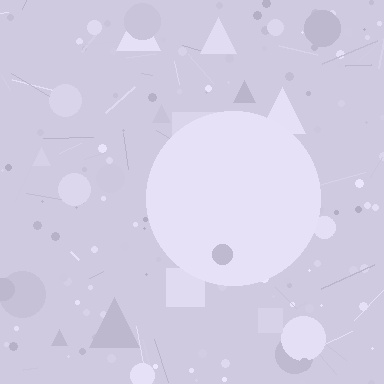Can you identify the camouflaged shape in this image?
The camouflaged shape is a circle.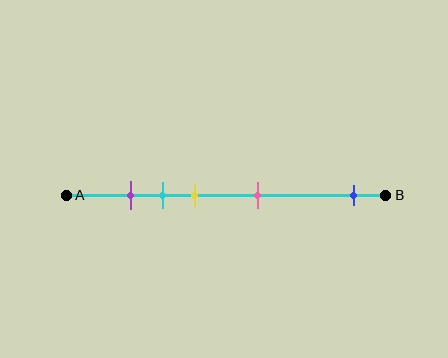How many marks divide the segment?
There are 5 marks dividing the segment.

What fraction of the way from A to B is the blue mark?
The blue mark is approximately 90% (0.9) of the way from A to B.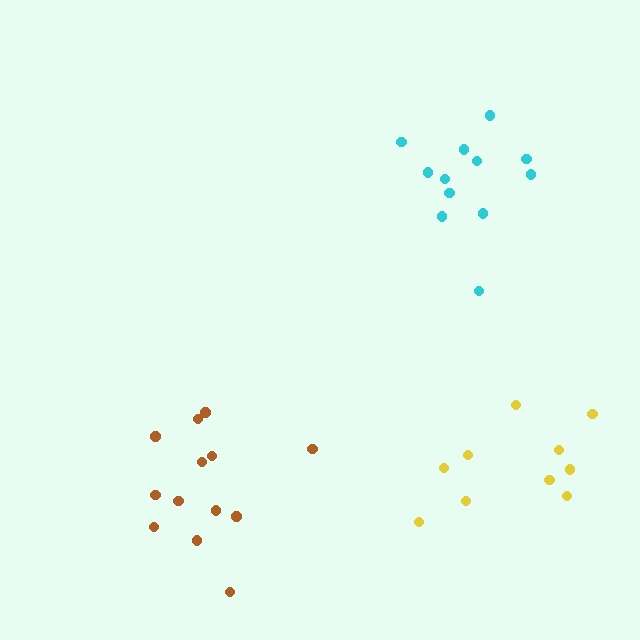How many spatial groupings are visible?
There are 3 spatial groupings.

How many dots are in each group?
Group 1: 10 dots, Group 2: 13 dots, Group 3: 12 dots (35 total).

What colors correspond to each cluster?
The clusters are colored: yellow, brown, cyan.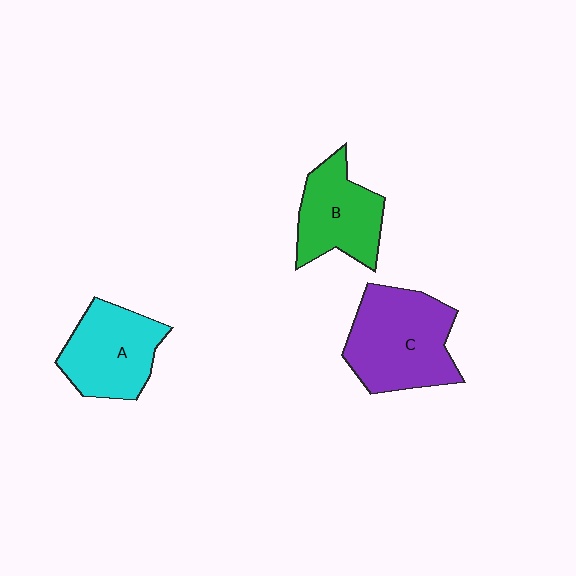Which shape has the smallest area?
Shape B (green).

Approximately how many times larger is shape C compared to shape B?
Approximately 1.4 times.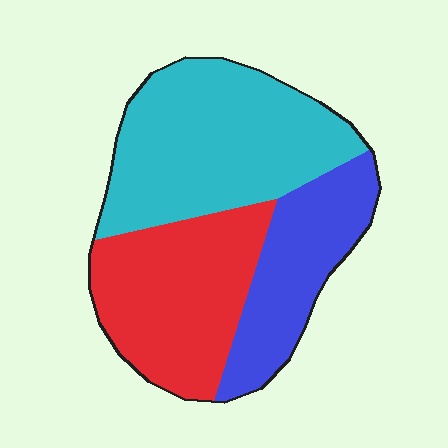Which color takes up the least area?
Blue, at roughly 25%.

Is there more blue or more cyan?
Cyan.